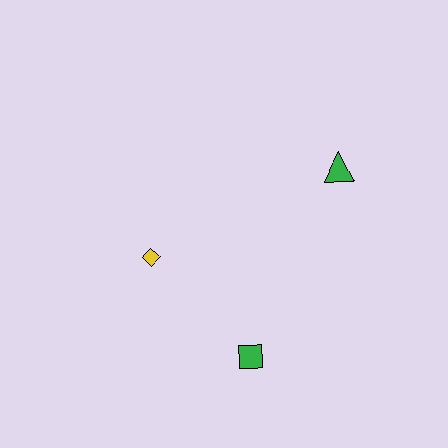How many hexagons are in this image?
There are no hexagons.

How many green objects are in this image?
There are 2 green objects.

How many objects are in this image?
There are 3 objects.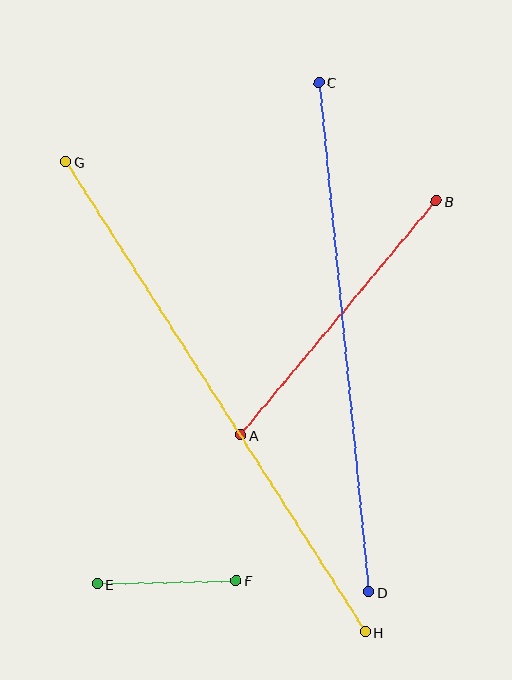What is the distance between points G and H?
The distance is approximately 558 pixels.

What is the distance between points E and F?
The distance is approximately 139 pixels.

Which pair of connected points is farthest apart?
Points G and H are farthest apart.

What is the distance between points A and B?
The distance is approximately 305 pixels.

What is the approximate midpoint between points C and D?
The midpoint is at approximately (344, 337) pixels.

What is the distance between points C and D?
The distance is approximately 512 pixels.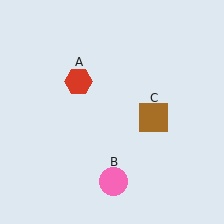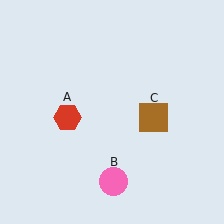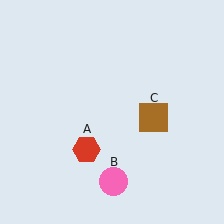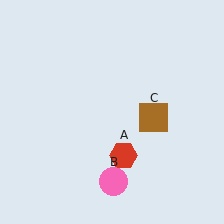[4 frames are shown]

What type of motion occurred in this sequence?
The red hexagon (object A) rotated counterclockwise around the center of the scene.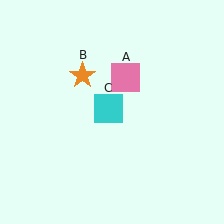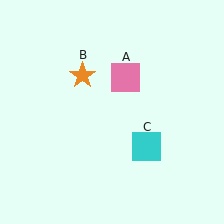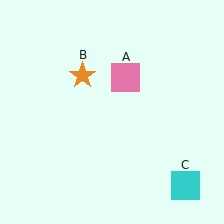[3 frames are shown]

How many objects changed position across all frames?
1 object changed position: cyan square (object C).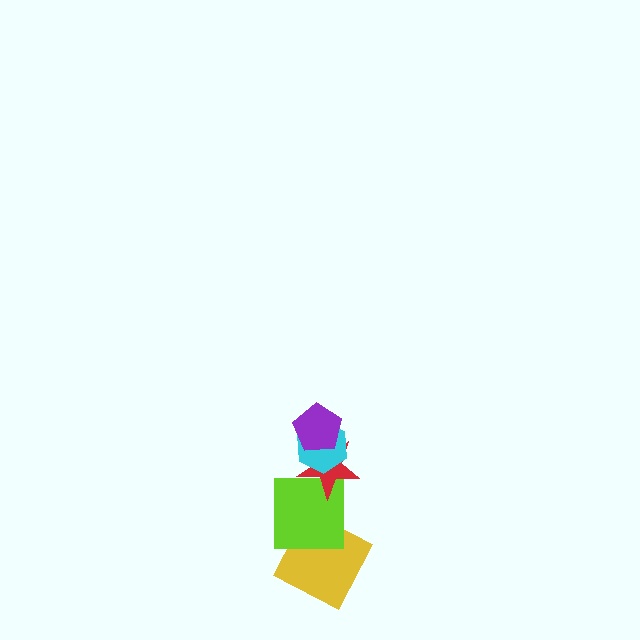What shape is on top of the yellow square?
The lime square is on top of the yellow square.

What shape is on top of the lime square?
The red star is on top of the lime square.